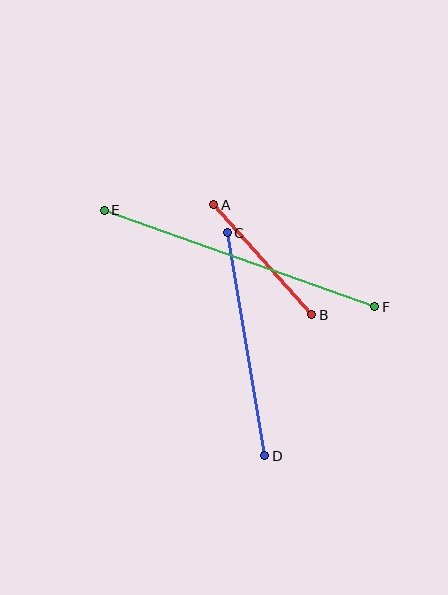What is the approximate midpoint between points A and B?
The midpoint is at approximately (263, 260) pixels.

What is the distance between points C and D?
The distance is approximately 226 pixels.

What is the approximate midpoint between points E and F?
The midpoint is at approximately (239, 258) pixels.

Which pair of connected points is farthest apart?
Points E and F are farthest apart.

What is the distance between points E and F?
The distance is approximately 287 pixels.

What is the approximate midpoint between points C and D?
The midpoint is at approximately (246, 344) pixels.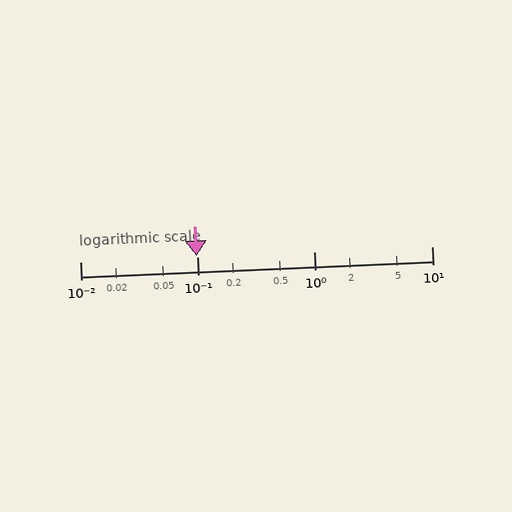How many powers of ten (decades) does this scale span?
The scale spans 3 decades, from 0.01 to 10.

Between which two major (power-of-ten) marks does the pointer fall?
The pointer is between 0.01 and 0.1.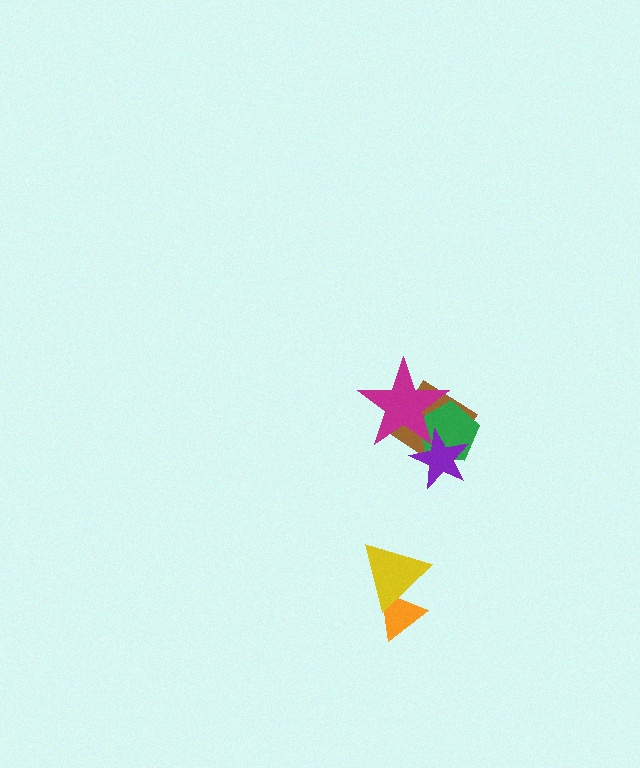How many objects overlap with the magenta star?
3 objects overlap with the magenta star.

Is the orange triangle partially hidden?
Yes, it is partially covered by another shape.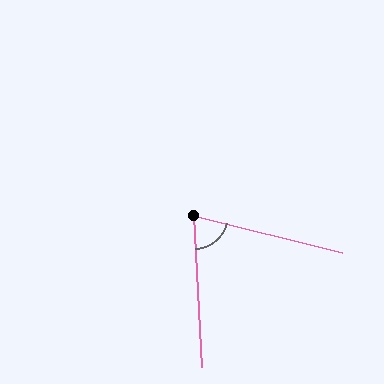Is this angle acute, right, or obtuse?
It is acute.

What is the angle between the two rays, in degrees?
Approximately 73 degrees.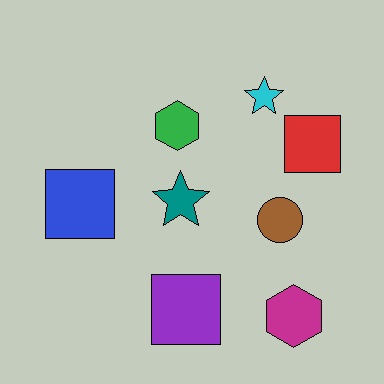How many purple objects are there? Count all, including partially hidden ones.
There is 1 purple object.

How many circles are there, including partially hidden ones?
There is 1 circle.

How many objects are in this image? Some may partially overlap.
There are 8 objects.